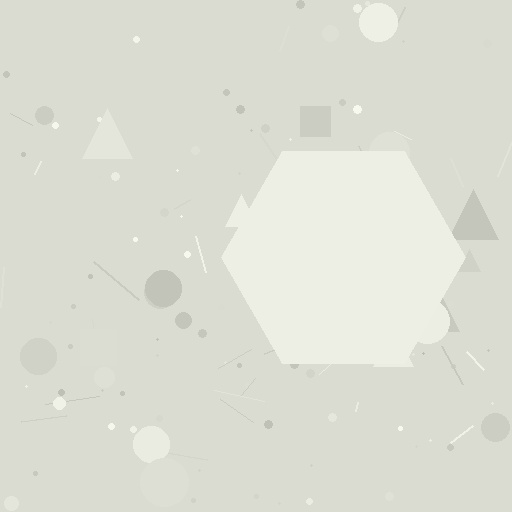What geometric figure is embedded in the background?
A hexagon is embedded in the background.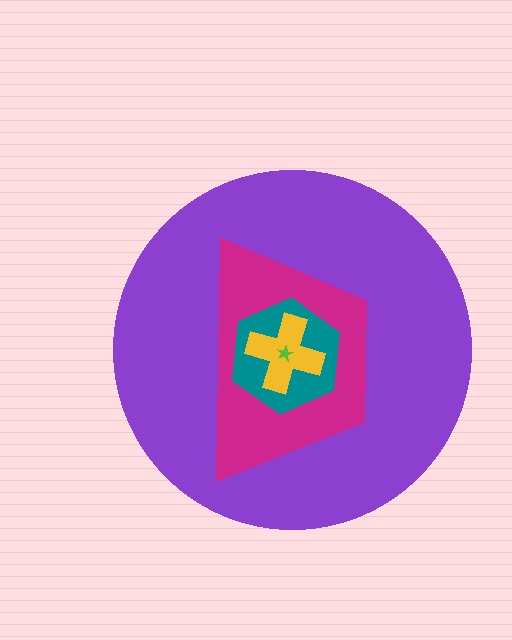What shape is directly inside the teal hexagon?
The yellow cross.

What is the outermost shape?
The purple circle.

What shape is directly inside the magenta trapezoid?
The teal hexagon.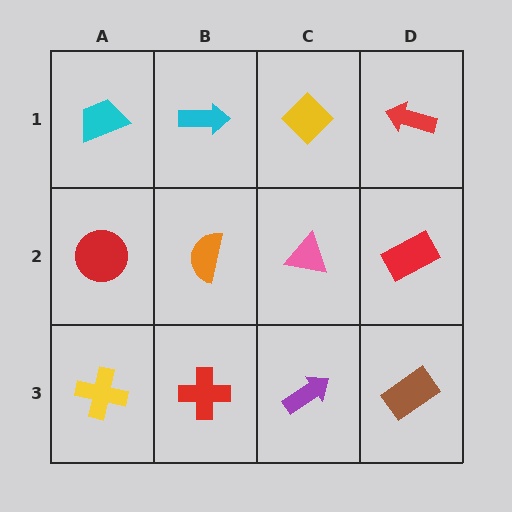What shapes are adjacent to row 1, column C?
A pink triangle (row 2, column C), a cyan arrow (row 1, column B), a red arrow (row 1, column D).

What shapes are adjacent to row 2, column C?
A yellow diamond (row 1, column C), a purple arrow (row 3, column C), an orange semicircle (row 2, column B), a red rectangle (row 2, column D).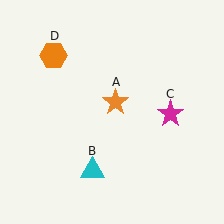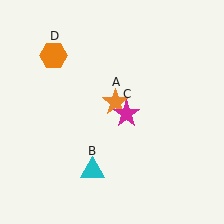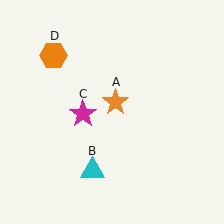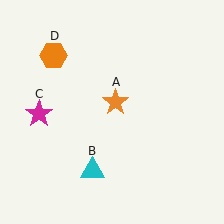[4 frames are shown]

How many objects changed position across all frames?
1 object changed position: magenta star (object C).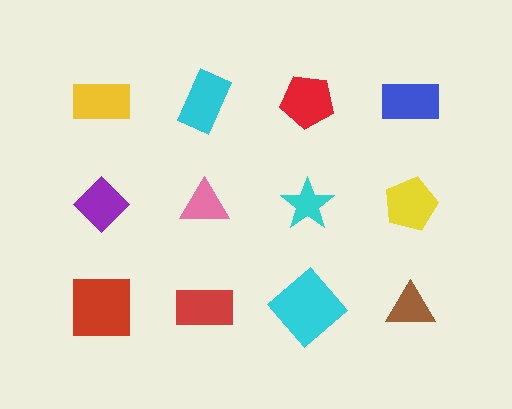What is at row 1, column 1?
A yellow rectangle.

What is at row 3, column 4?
A brown triangle.